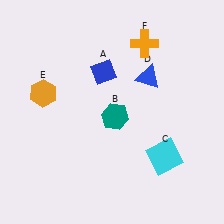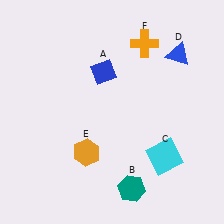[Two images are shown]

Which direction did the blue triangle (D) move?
The blue triangle (D) moved right.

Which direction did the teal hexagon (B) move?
The teal hexagon (B) moved down.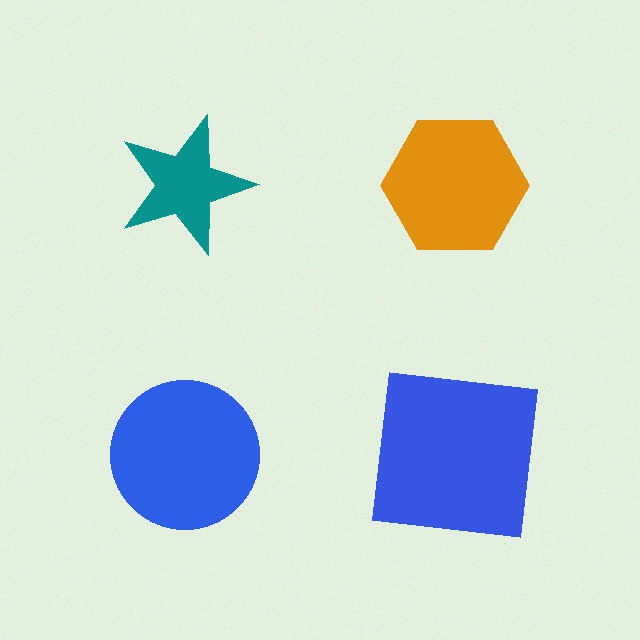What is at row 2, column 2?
A blue square.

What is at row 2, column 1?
A blue circle.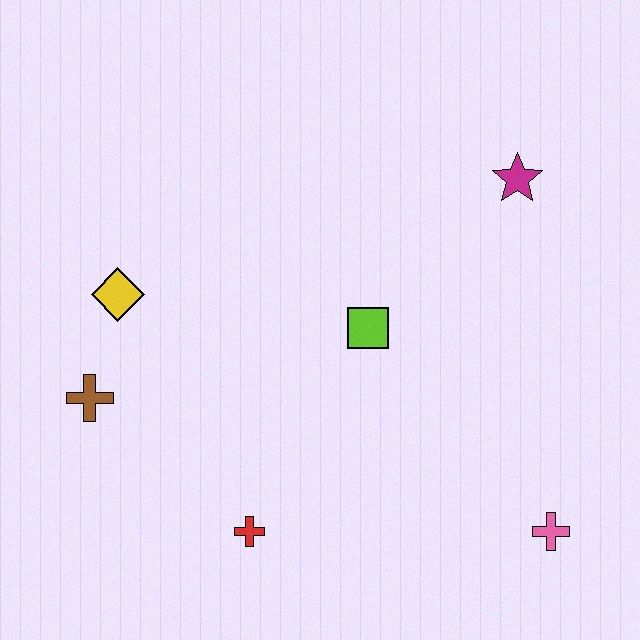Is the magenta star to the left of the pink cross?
Yes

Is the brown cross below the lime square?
Yes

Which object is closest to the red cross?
The brown cross is closest to the red cross.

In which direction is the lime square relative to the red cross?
The lime square is above the red cross.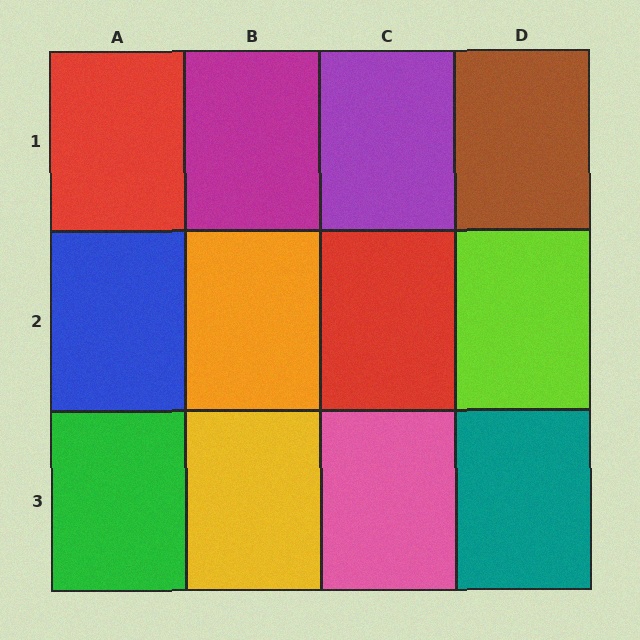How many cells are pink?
1 cell is pink.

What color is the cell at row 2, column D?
Lime.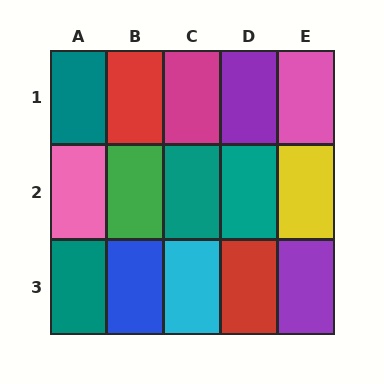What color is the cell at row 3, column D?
Red.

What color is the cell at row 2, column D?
Teal.